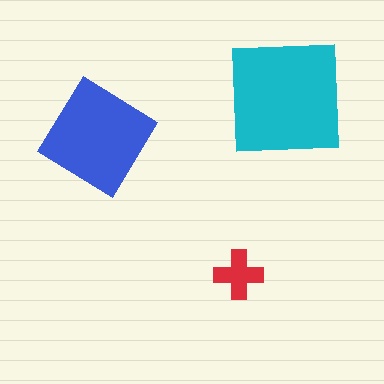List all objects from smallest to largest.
The red cross, the blue diamond, the cyan square.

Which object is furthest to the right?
The cyan square is rightmost.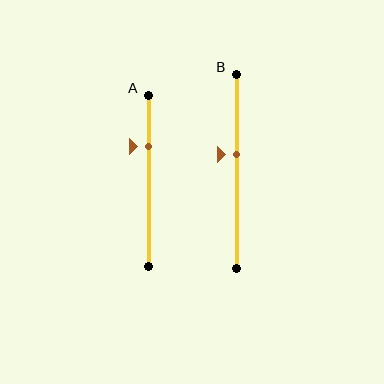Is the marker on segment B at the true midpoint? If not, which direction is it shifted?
No, the marker on segment B is shifted upward by about 9% of the segment length.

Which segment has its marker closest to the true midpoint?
Segment B has its marker closest to the true midpoint.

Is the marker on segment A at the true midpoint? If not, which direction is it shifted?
No, the marker on segment A is shifted upward by about 20% of the segment length.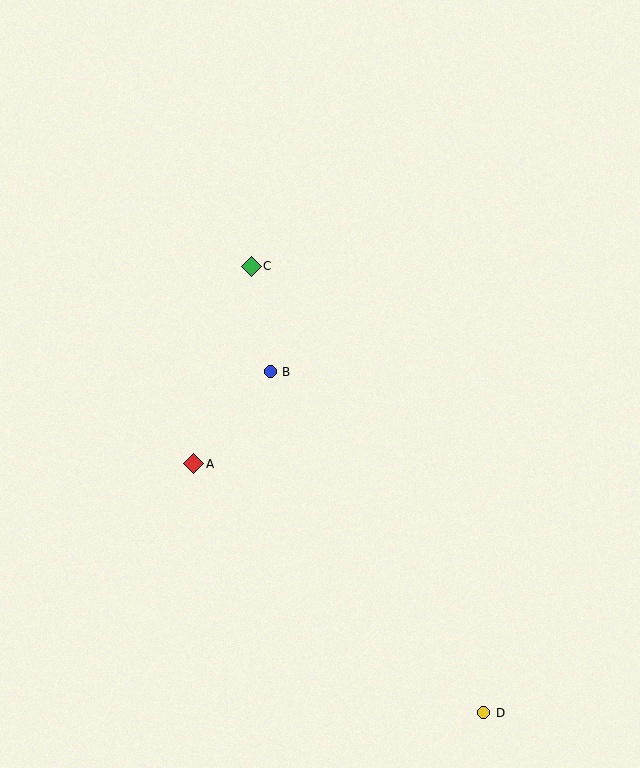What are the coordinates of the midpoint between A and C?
The midpoint between A and C is at (222, 365).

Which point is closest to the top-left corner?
Point C is closest to the top-left corner.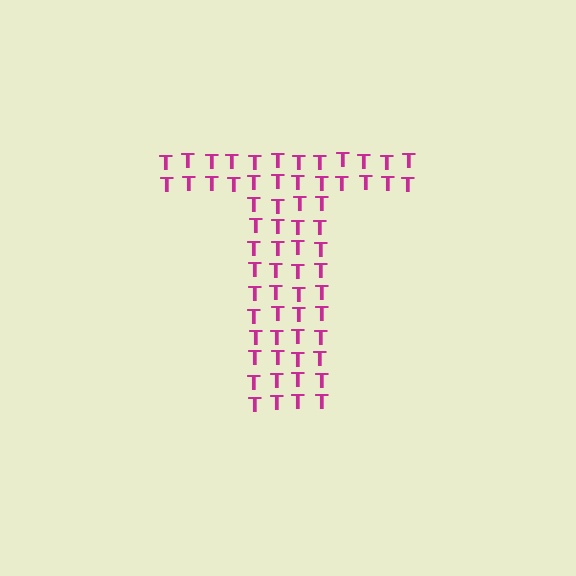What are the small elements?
The small elements are letter T's.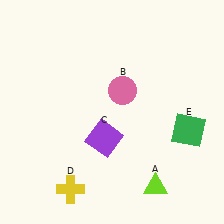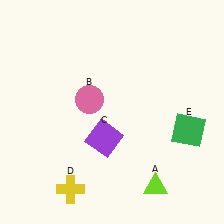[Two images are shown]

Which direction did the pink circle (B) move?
The pink circle (B) moved left.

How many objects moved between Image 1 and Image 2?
1 object moved between the two images.